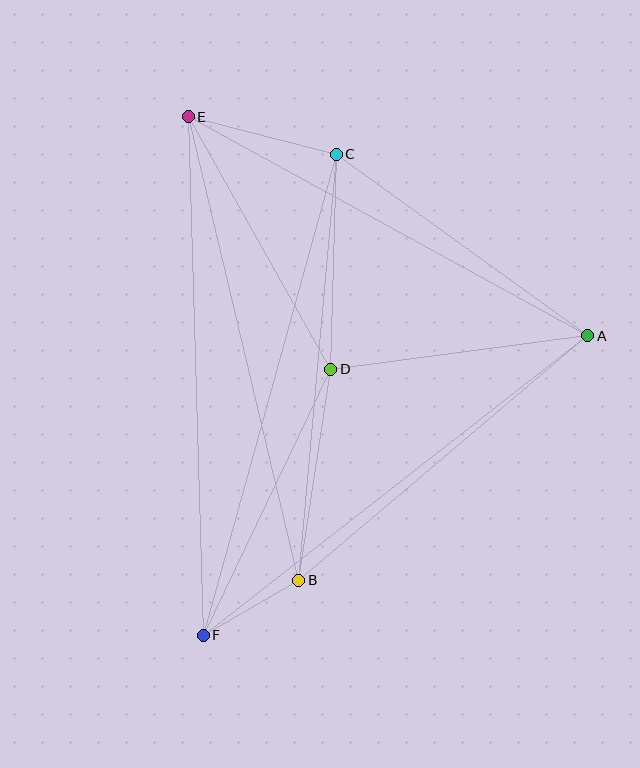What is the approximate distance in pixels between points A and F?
The distance between A and F is approximately 487 pixels.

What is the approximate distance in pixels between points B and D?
The distance between B and D is approximately 213 pixels.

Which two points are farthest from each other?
Points E and F are farthest from each other.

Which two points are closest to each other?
Points B and F are closest to each other.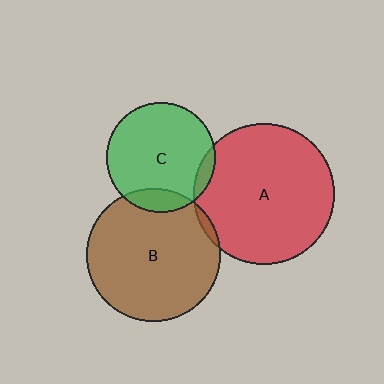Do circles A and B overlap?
Yes.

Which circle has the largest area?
Circle A (red).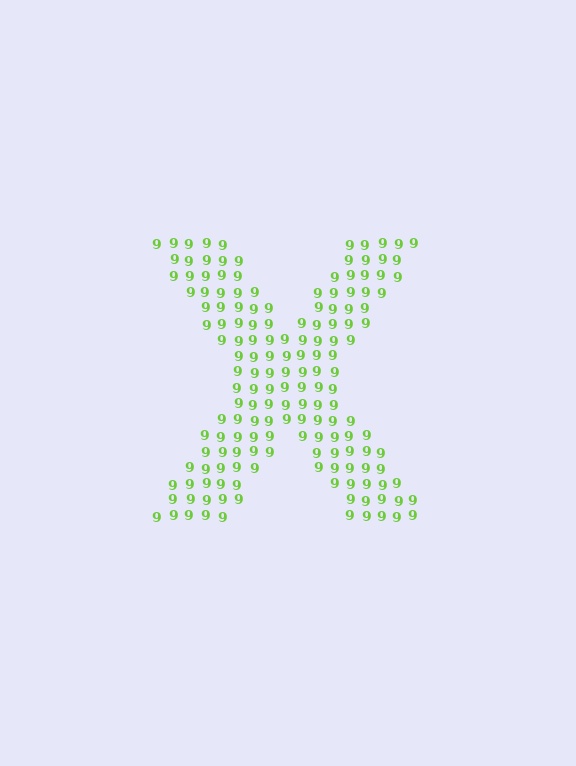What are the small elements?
The small elements are digit 9's.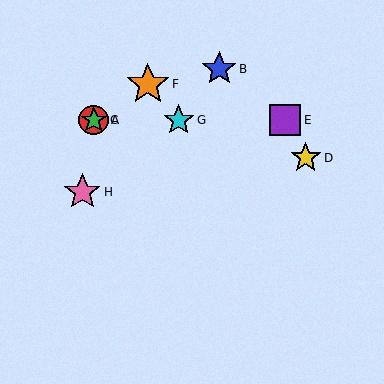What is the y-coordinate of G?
Object G is at y≈120.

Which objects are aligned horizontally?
Objects A, C, E, G are aligned horizontally.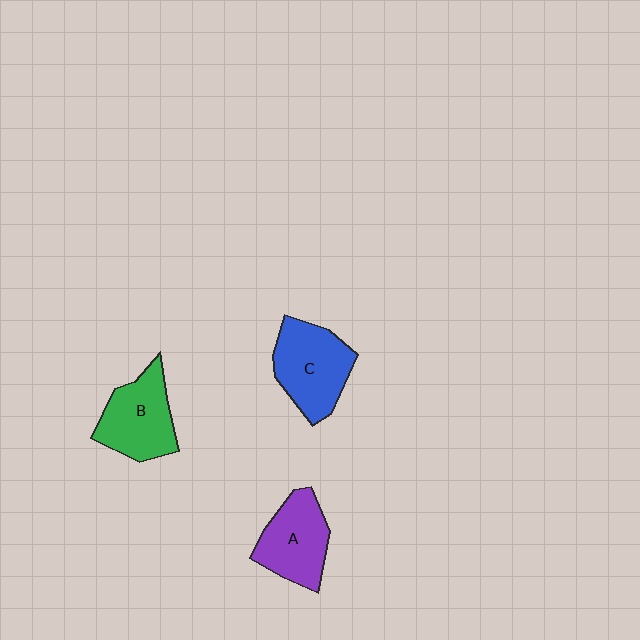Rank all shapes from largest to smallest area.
From largest to smallest: C (blue), B (green), A (purple).